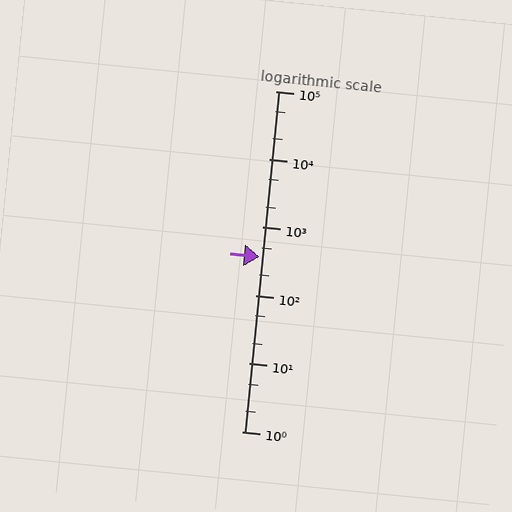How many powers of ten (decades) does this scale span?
The scale spans 5 decades, from 1 to 100000.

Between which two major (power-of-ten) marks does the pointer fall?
The pointer is between 100 and 1000.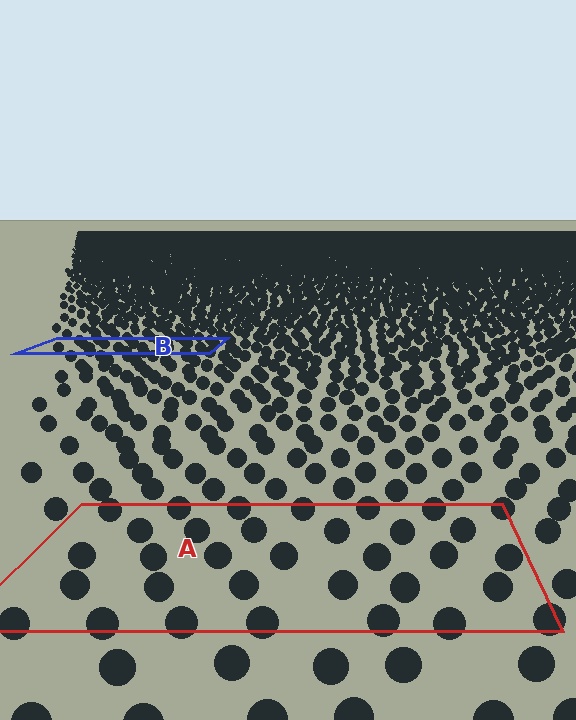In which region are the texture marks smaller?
The texture marks are smaller in region B, because it is farther away.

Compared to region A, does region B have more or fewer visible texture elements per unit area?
Region B has more texture elements per unit area — they are packed more densely because it is farther away.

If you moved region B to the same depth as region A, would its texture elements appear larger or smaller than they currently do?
They would appear larger. At a closer depth, the same texture elements are projected at a bigger on-screen size.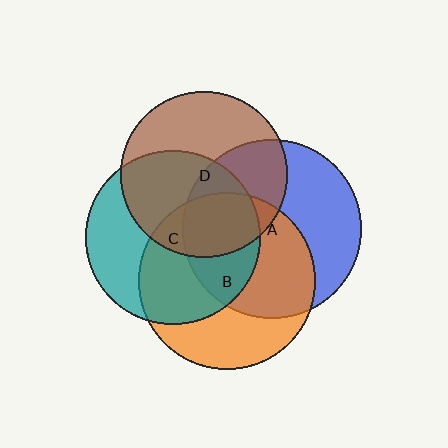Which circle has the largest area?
Circle A (blue).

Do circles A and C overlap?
Yes.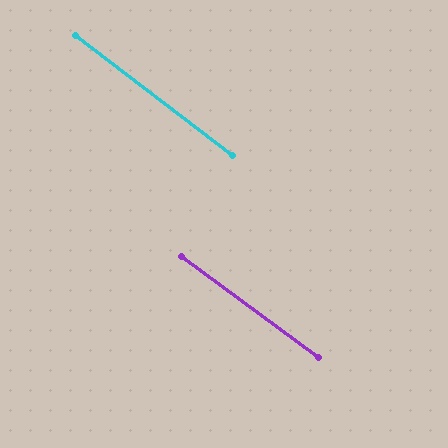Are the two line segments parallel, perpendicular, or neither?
Parallel — their directions differ by only 0.8°.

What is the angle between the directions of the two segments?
Approximately 1 degree.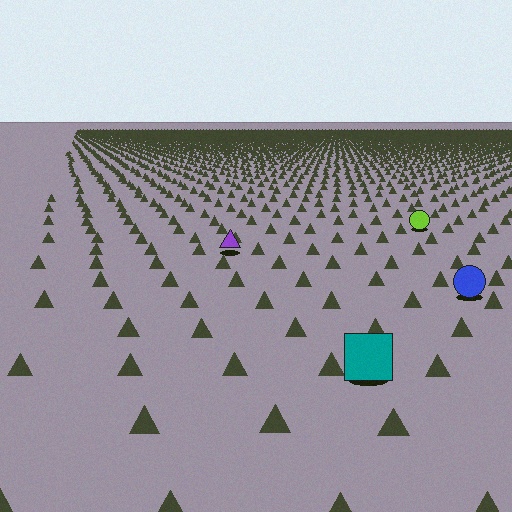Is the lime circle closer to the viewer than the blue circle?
No. The blue circle is closer — you can tell from the texture gradient: the ground texture is coarser near it.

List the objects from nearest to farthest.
From nearest to farthest: the teal square, the blue circle, the purple triangle, the lime circle.